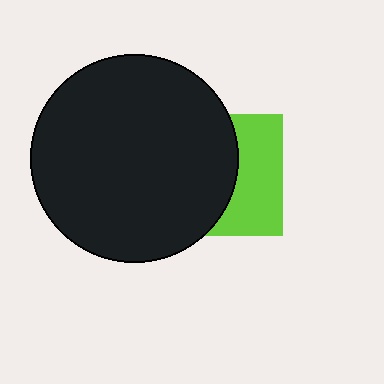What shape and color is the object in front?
The object in front is a black circle.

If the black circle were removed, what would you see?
You would see the complete lime square.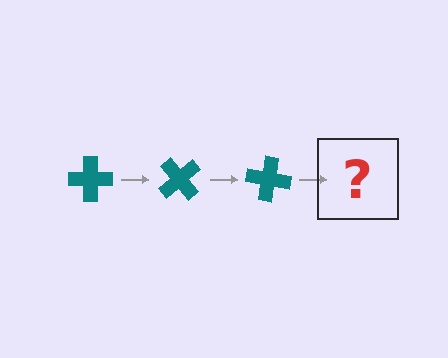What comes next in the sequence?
The next element should be a teal cross rotated 150 degrees.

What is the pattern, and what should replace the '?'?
The pattern is that the cross rotates 50 degrees each step. The '?' should be a teal cross rotated 150 degrees.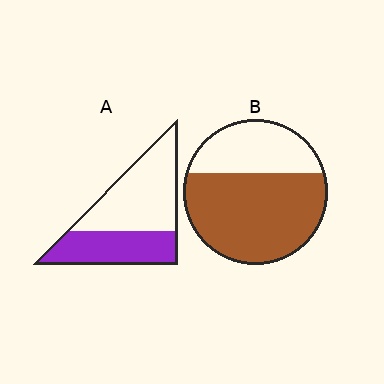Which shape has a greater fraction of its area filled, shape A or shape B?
Shape B.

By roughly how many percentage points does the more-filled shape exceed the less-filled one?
By roughly 25 percentage points (B over A).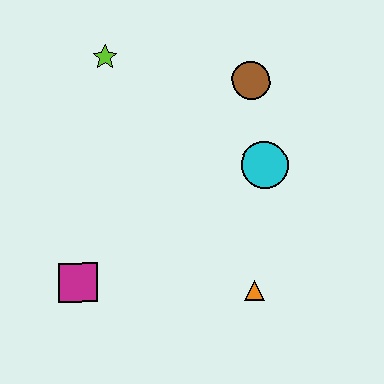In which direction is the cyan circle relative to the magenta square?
The cyan circle is to the right of the magenta square.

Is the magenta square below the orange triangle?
No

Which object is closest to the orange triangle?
The cyan circle is closest to the orange triangle.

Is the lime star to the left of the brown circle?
Yes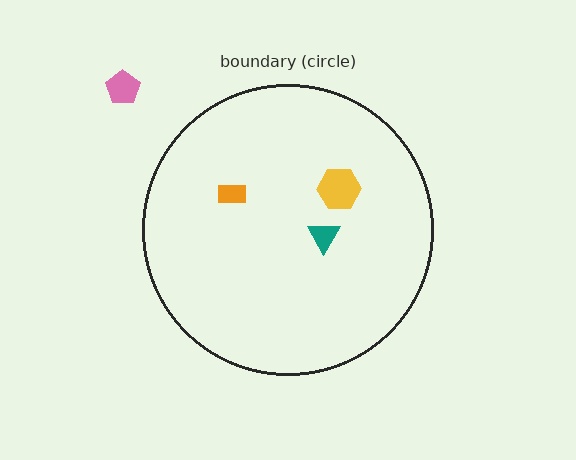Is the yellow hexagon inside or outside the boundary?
Inside.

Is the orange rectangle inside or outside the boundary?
Inside.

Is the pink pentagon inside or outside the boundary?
Outside.